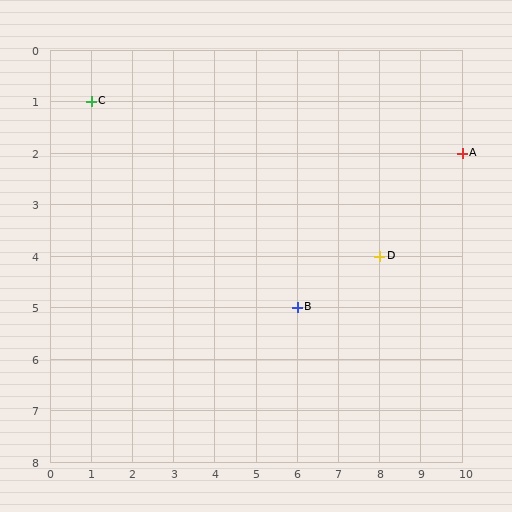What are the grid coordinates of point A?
Point A is at grid coordinates (10, 2).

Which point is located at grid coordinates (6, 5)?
Point B is at (6, 5).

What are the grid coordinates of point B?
Point B is at grid coordinates (6, 5).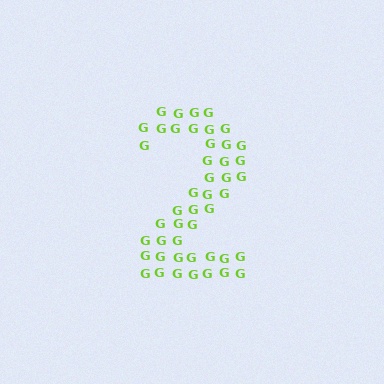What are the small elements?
The small elements are letter G's.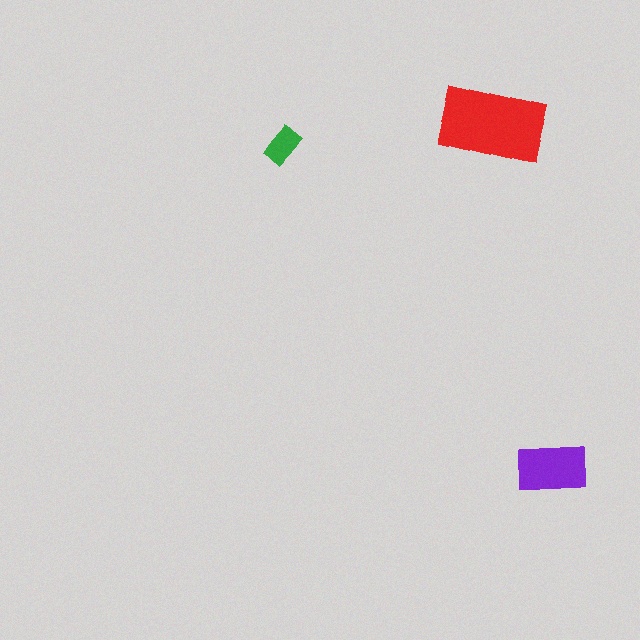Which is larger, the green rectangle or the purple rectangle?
The purple one.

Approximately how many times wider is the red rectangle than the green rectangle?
About 3 times wider.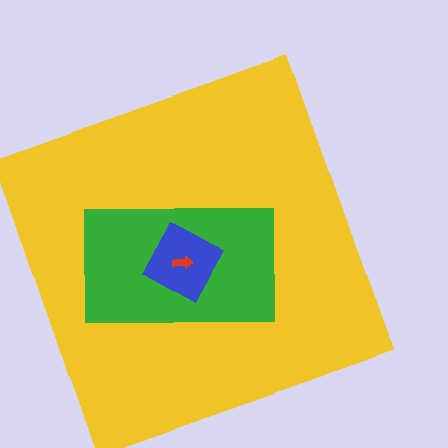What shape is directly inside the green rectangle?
The blue diamond.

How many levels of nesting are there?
4.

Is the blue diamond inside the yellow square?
Yes.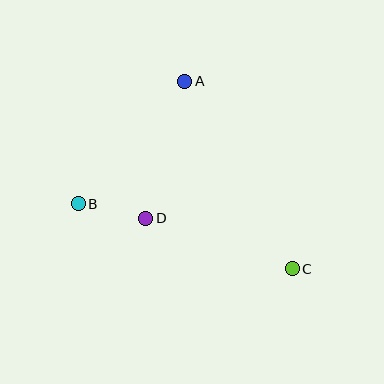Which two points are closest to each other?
Points B and D are closest to each other.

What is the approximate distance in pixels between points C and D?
The distance between C and D is approximately 155 pixels.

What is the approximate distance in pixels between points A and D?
The distance between A and D is approximately 142 pixels.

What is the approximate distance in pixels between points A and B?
The distance between A and B is approximately 162 pixels.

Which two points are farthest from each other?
Points B and C are farthest from each other.